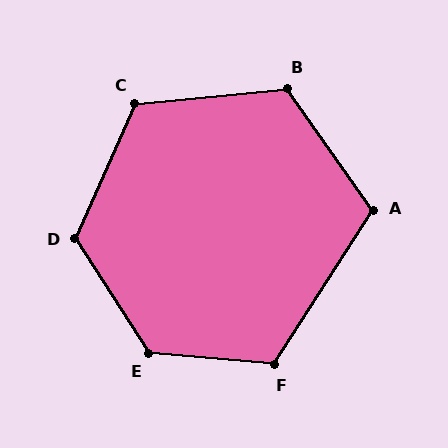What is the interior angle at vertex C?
Approximately 120 degrees (obtuse).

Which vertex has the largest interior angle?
E, at approximately 128 degrees.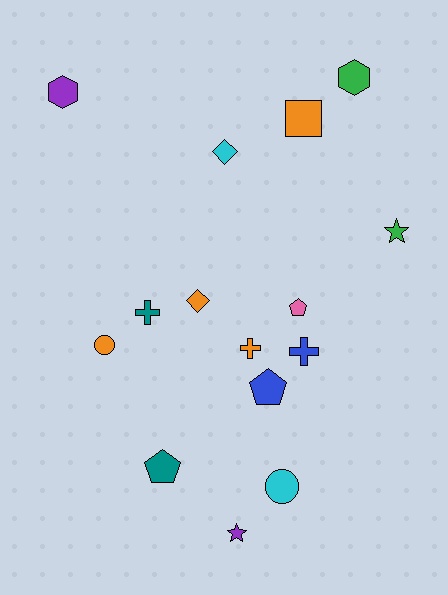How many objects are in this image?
There are 15 objects.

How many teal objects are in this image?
There are 2 teal objects.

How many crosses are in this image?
There are 3 crosses.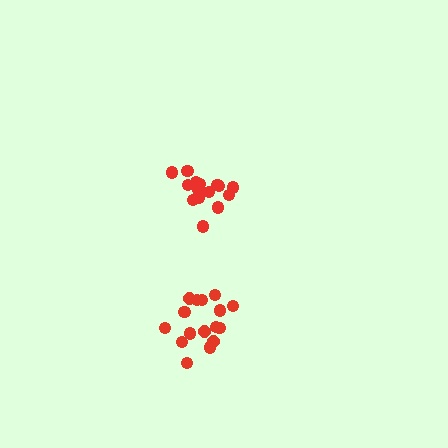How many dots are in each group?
Group 1: 15 dots, Group 2: 16 dots (31 total).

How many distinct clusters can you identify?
There are 2 distinct clusters.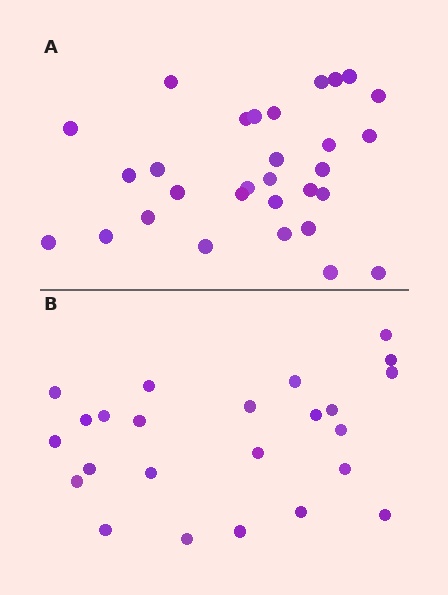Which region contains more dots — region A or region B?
Region A (the top region) has more dots.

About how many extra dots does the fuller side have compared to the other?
Region A has about 6 more dots than region B.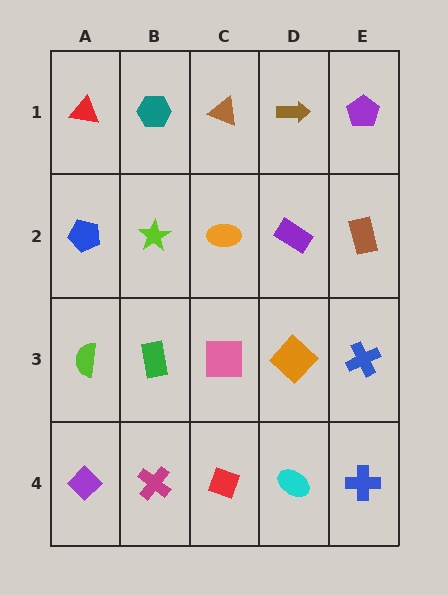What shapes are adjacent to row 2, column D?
A brown arrow (row 1, column D), an orange diamond (row 3, column D), an orange ellipse (row 2, column C), a brown rectangle (row 2, column E).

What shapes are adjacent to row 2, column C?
A brown triangle (row 1, column C), a pink square (row 3, column C), a lime star (row 2, column B), a purple rectangle (row 2, column D).